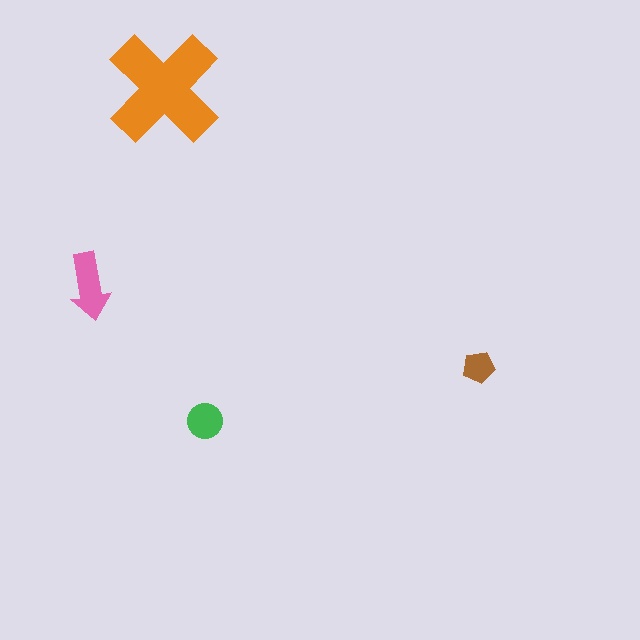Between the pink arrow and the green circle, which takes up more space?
The pink arrow.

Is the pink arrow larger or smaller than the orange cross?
Smaller.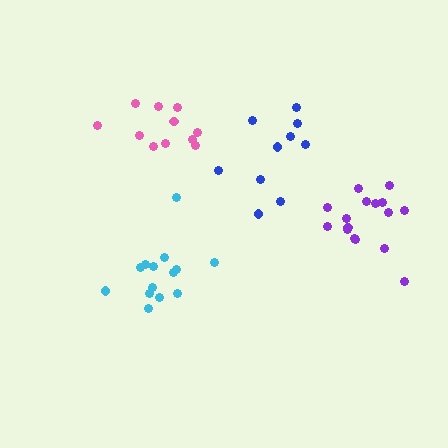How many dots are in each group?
Group 1: 14 dots, Group 2: 16 dots, Group 3: 12 dots, Group 4: 10 dots (52 total).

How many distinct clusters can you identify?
There are 4 distinct clusters.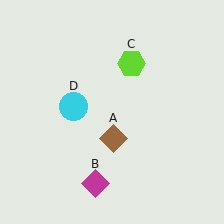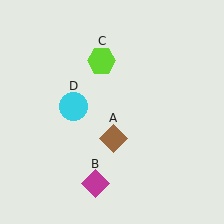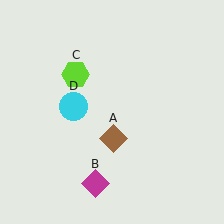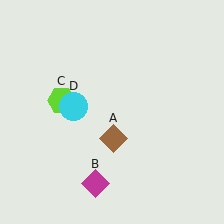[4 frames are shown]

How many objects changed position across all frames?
1 object changed position: lime hexagon (object C).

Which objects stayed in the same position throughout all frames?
Brown diamond (object A) and magenta diamond (object B) and cyan circle (object D) remained stationary.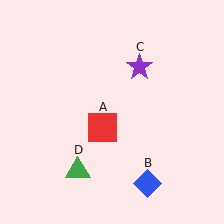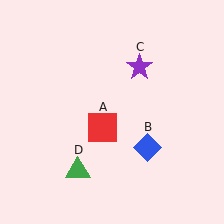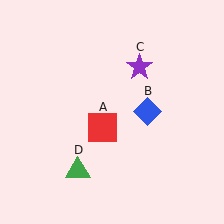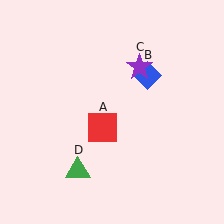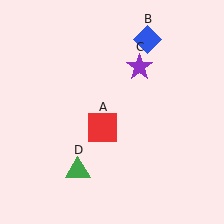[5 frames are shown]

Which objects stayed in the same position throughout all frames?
Red square (object A) and purple star (object C) and green triangle (object D) remained stationary.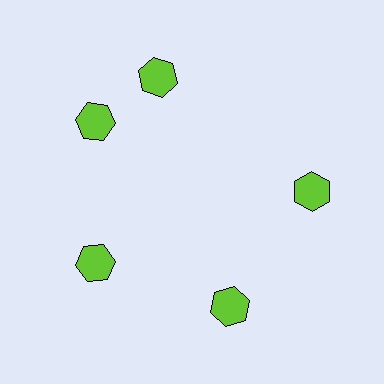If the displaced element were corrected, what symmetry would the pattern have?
It would have 5-fold rotational symmetry — the pattern would map onto itself every 72 degrees.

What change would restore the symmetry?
The symmetry would be restored by rotating it back into even spacing with its neighbors so that all 5 hexagons sit at equal angles and equal distance from the center.